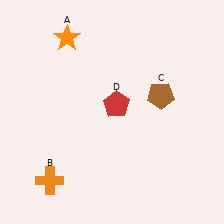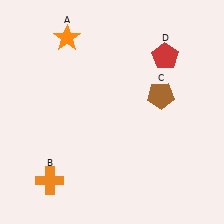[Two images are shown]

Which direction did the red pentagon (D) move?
The red pentagon (D) moved right.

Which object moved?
The red pentagon (D) moved right.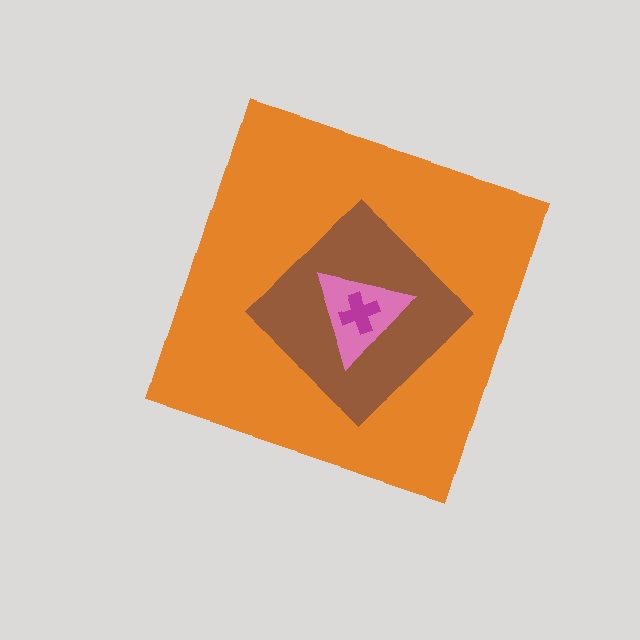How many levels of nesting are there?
4.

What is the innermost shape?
The magenta cross.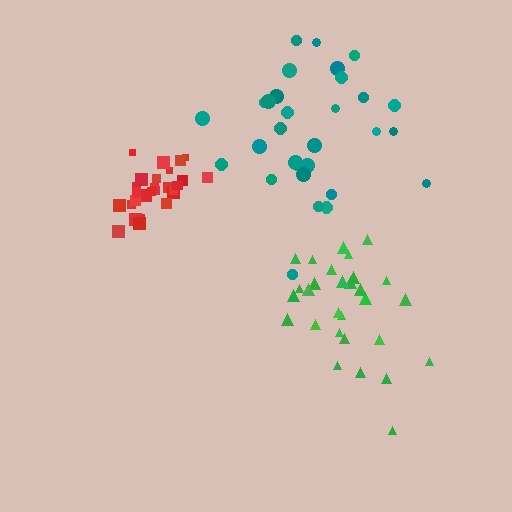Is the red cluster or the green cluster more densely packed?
Red.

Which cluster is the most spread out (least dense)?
Teal.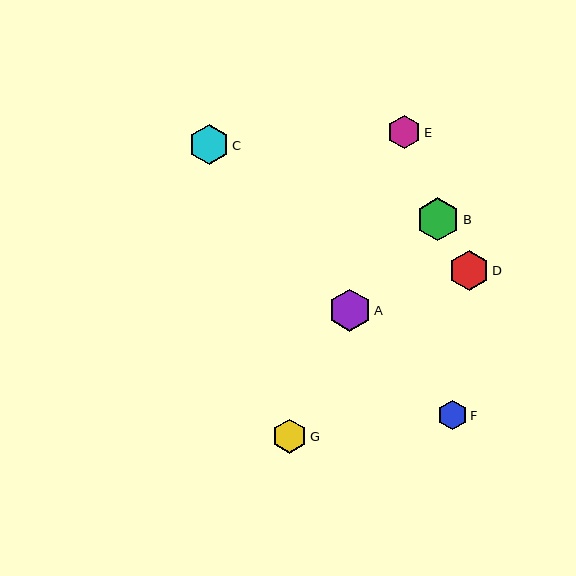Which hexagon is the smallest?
Hexagon F is the smallest with a size of approximately 29 pixels.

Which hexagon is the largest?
Hexagon B is the largest with a size of approximately 43 pixels.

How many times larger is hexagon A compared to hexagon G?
Hexagon A is approximately 1.2 times the size of hexagon G.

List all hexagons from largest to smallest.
From largest to smallest: B, A, D, C, G, E, F.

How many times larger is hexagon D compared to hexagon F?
Hexagon D is approximately 1.4 times the size of hexagon F.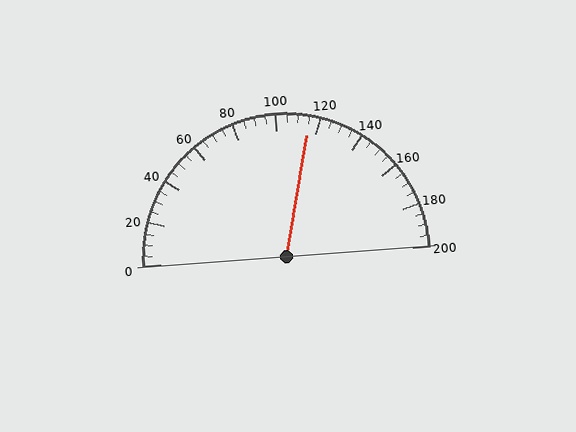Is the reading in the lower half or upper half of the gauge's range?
The reading is in the upper half of the range (0 to 200).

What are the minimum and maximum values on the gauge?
The gauge ranges from 0 to 200.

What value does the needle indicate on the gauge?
The needle indicates approximately 115.